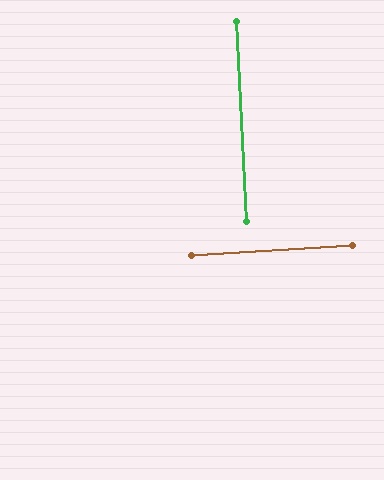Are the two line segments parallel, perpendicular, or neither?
Perpendicular — they meet at approximately 90°.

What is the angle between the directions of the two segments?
Approximately 90 degrees.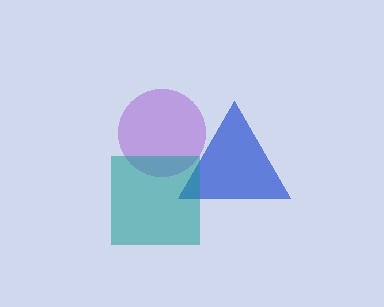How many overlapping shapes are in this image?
There are 3 overlapping shapes in the image.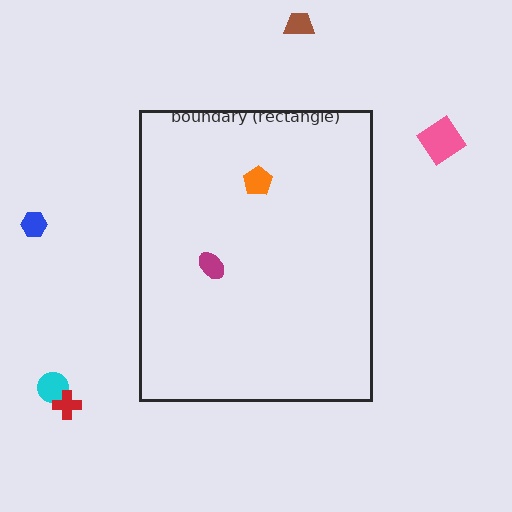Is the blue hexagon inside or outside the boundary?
Outside.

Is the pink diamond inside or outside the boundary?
Outside.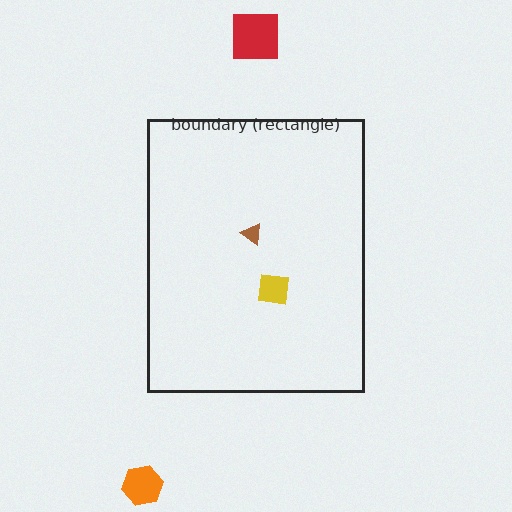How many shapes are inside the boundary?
2 inside, 2 outside.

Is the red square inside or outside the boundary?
Outside.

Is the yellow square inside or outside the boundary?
Inside.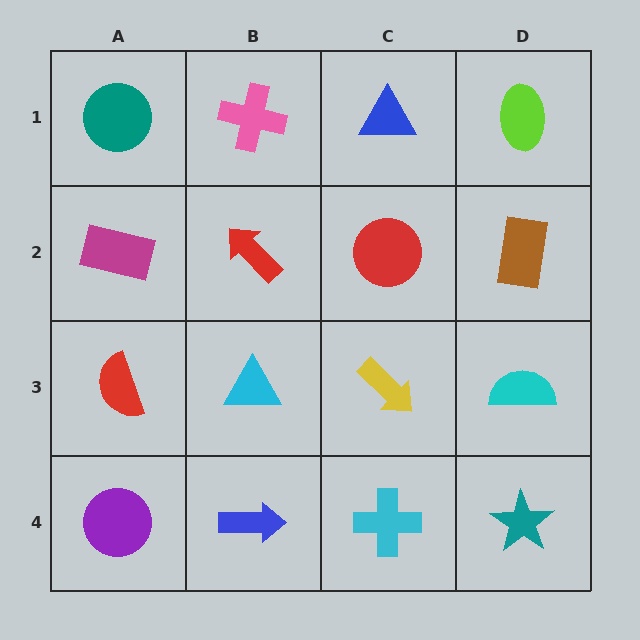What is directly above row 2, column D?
A lime ellipse.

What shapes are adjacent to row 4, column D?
A cyan semicircle (row 3, column D), a cyan cross (row 4, column C).